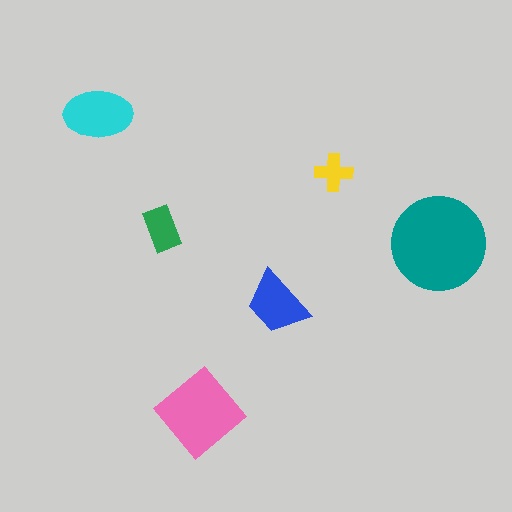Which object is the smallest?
The yellow cross.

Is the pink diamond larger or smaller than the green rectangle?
Larger.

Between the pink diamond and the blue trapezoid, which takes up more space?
The pink diamond.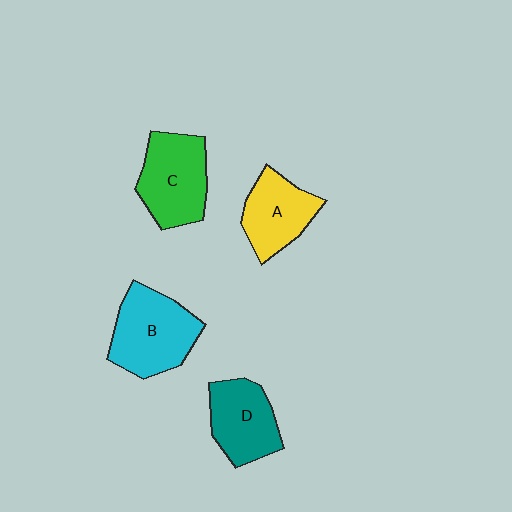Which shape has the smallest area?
Shape A (yellow).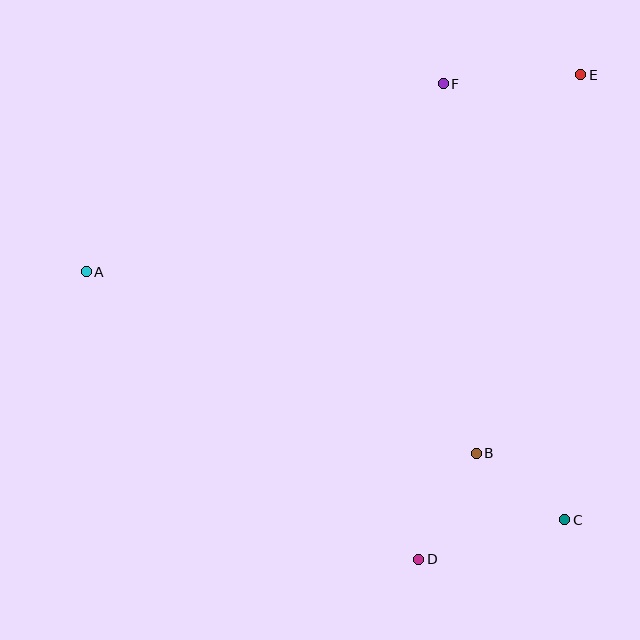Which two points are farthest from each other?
Points A and C are farthest from each other.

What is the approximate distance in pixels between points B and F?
The distance between B and F is approximately 371 pixels.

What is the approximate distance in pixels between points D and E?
The distance between D and E is approximately 511 pixels.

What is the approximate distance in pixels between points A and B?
The distance between A and B is approximately 430 pixels.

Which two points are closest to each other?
Points B and C are closest to each other.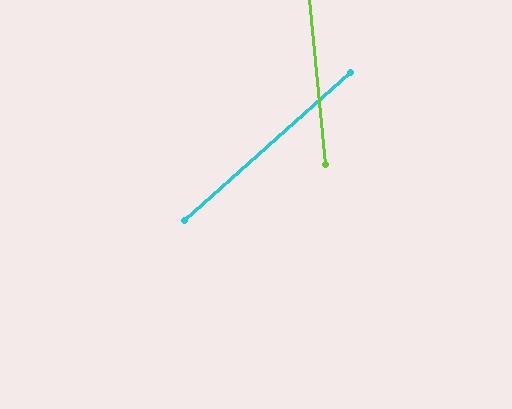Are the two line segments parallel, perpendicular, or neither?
Neither parallel nor perpendicular — they differ by about 53°.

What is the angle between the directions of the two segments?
Approximately 53 degrees.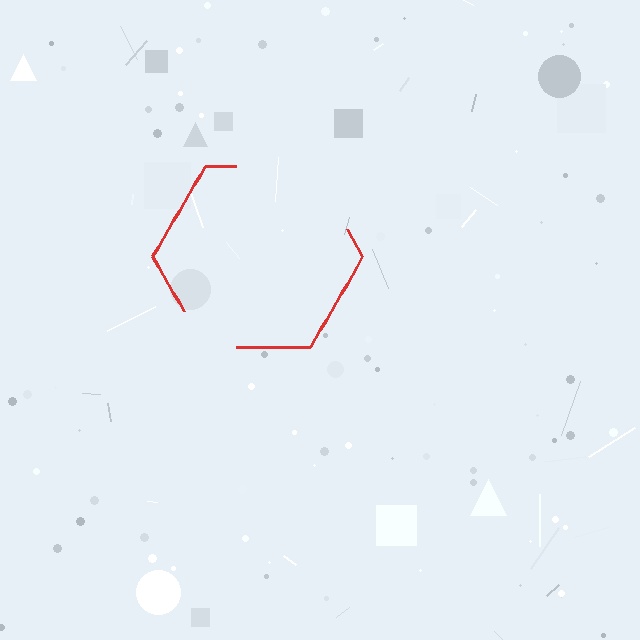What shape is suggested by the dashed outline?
The dashed outline suggests a hexagon.